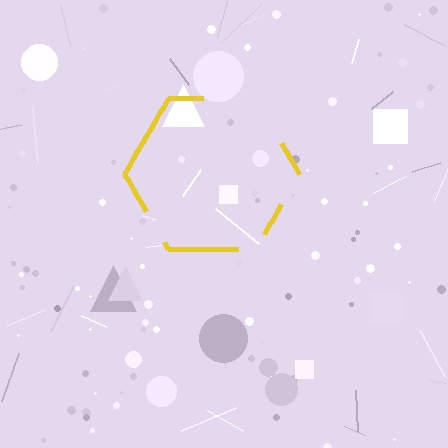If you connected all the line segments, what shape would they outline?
They would outline a hexagon.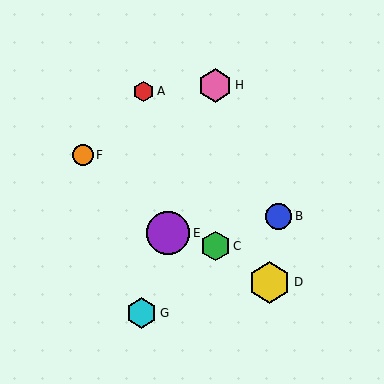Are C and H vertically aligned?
Yes, both are at x≈215.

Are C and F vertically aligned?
No, C is at x≈215 and F is at x≈83.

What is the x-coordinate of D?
Object D is at x≈270.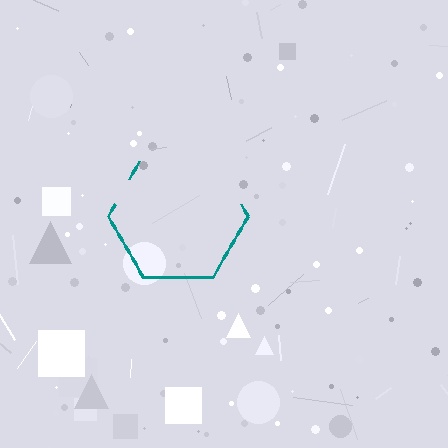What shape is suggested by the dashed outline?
The dashed outline suggests a hexagon.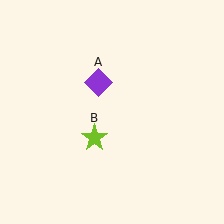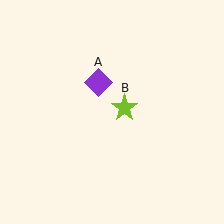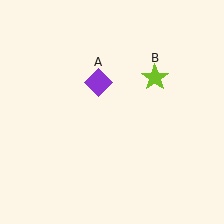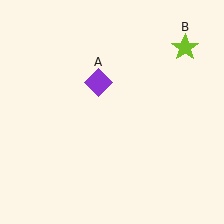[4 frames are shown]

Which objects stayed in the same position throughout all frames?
Purple diamond (object A) remained stationary.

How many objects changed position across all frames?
1 object changed position: lime star (object B).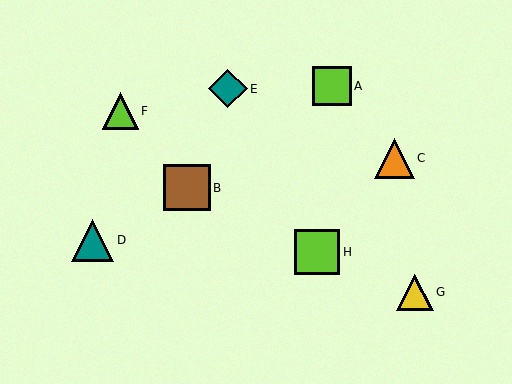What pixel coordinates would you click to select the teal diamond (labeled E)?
Click at (228, 89) to select the teal diamond E.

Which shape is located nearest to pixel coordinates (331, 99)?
The lime square (labeled A) at (332, 86) is nearest to that location.